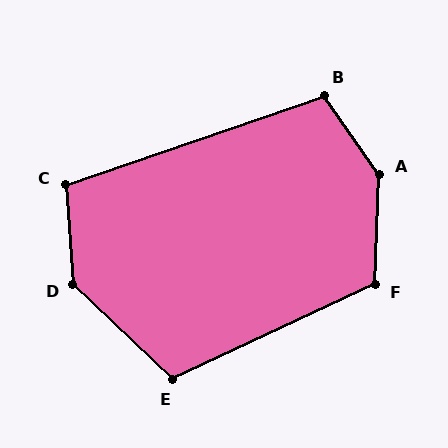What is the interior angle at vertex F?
Approximately 117 degrees (obtuse).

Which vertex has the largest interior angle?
A, at approximately 143 degrees.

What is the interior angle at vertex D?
Approximately 137 degrees (obtuse).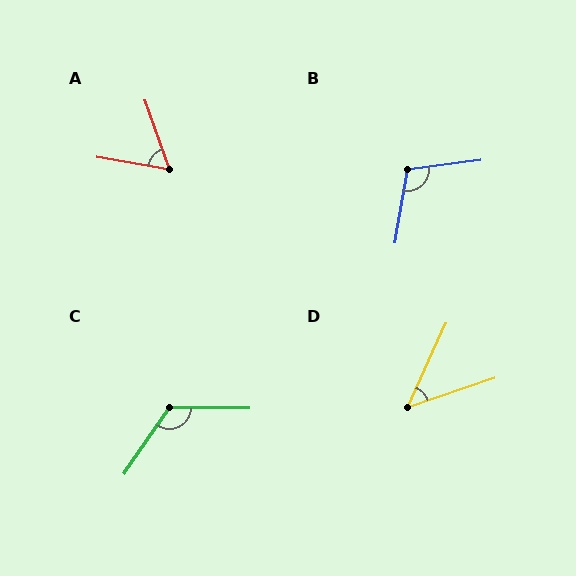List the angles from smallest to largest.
D (47°), A (61°), B (108°), C (124°).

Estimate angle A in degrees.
Approximately 61 degrees.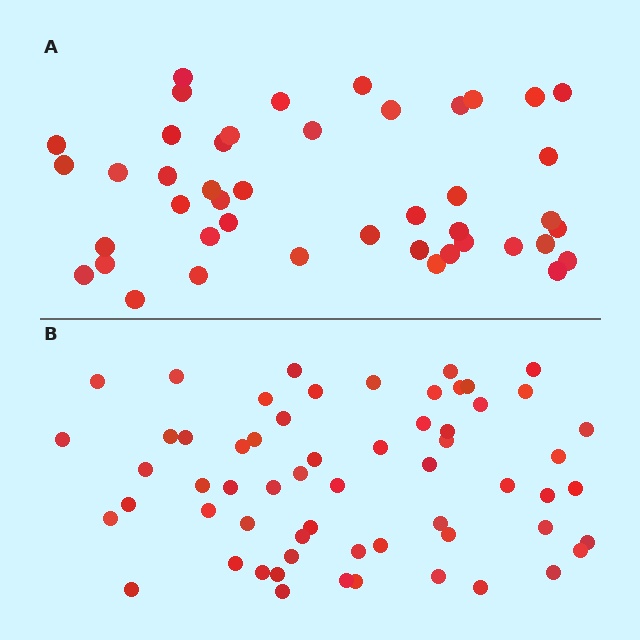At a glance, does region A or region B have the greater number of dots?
Region B (the bottom region) has more dots.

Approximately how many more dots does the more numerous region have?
Region B has approximately 15 more dots than region A.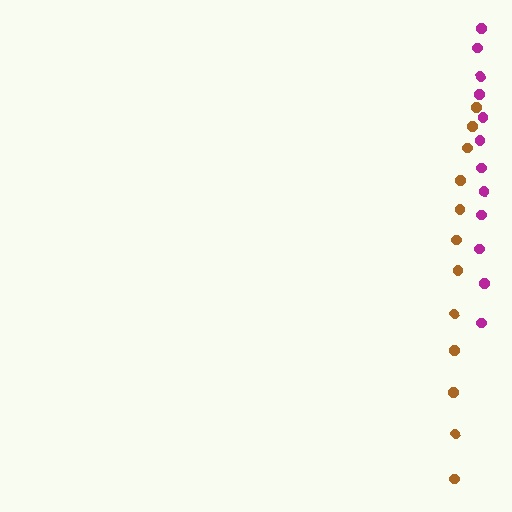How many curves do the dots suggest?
There are 2 distinct paths.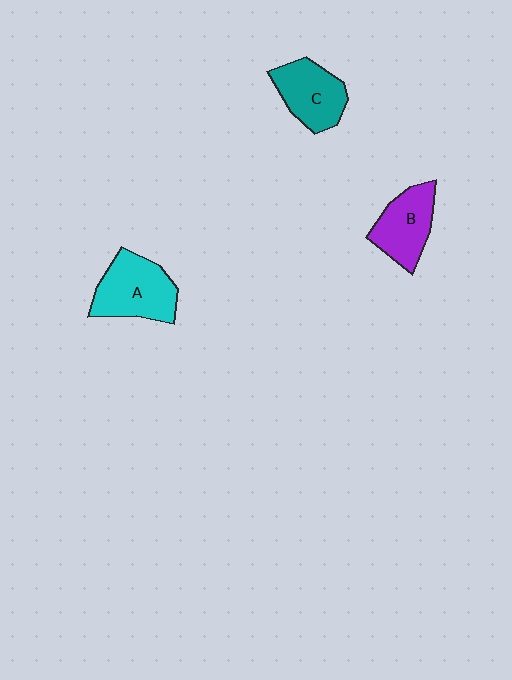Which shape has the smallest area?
Shape B (purple).